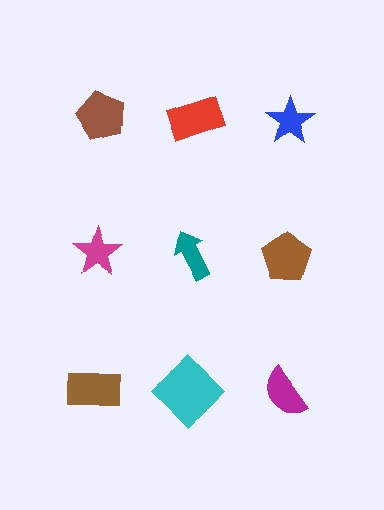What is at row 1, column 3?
A blue star.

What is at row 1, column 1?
A brown pentagon.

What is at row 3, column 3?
A magenta semicircle.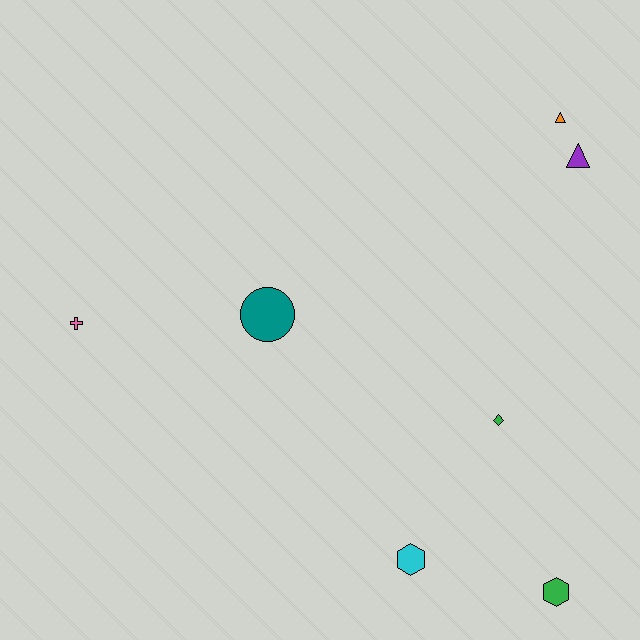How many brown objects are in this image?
There are no brown objects.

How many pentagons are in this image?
There are no pentagons.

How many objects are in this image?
There are 7 objects.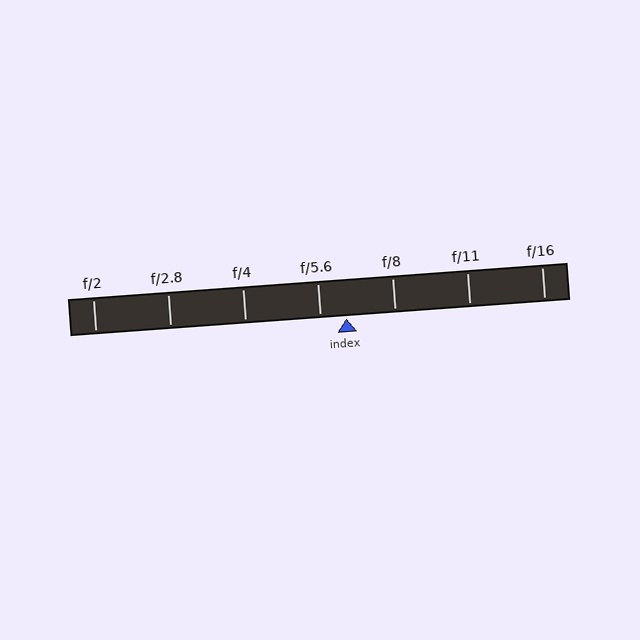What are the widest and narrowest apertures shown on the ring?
The widest aperture shown is f/2 and the narrowest is f/16.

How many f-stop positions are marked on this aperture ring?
There are 7 f-stop positions marked.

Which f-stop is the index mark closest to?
The index mark is closest to f/5.6.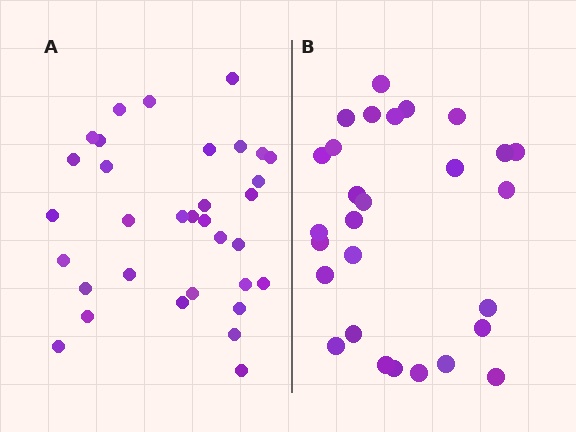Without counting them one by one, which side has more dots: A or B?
Region A (the left region) has more dots.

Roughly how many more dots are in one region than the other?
Region A has about 5 more dots than region B.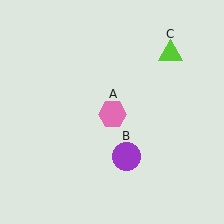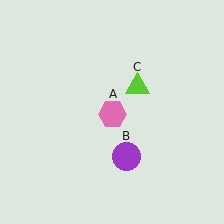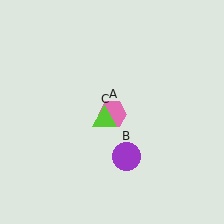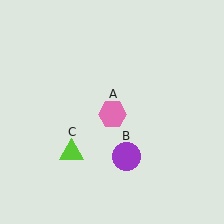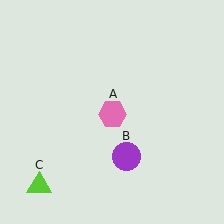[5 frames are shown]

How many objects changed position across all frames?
1 object changed position: lime triangle (object C).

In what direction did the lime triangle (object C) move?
The lime triangle (object C) moved down and to the left.